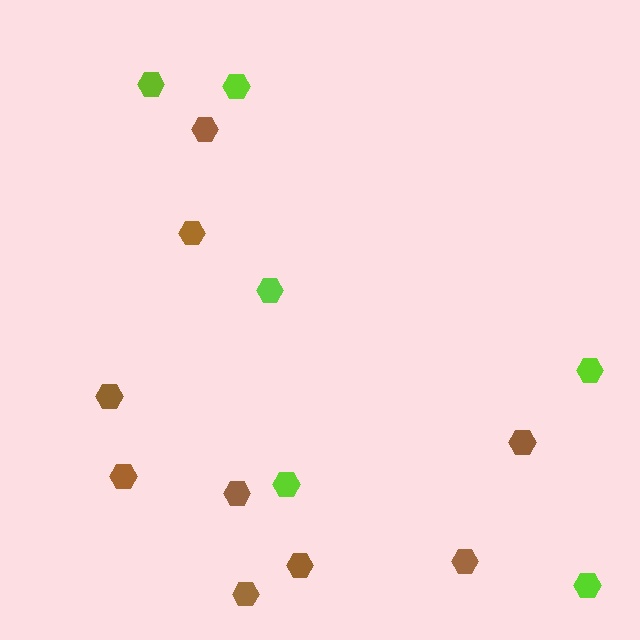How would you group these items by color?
There are 2 groups: one group of brown hexagons (9) and one group of lime hexagons (6).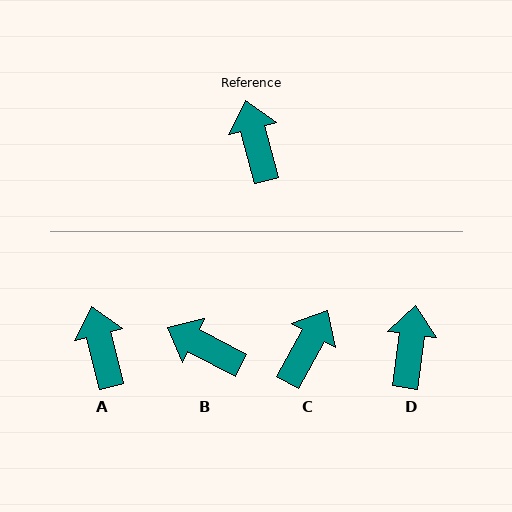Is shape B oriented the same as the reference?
No, it is off by about 48 degrees.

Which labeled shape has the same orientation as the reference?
A.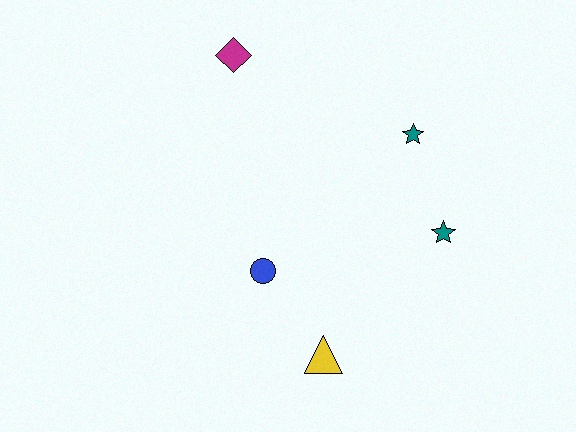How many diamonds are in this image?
There is 1 diamond.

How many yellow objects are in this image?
There is 1 yellow object.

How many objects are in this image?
There are 5 objects.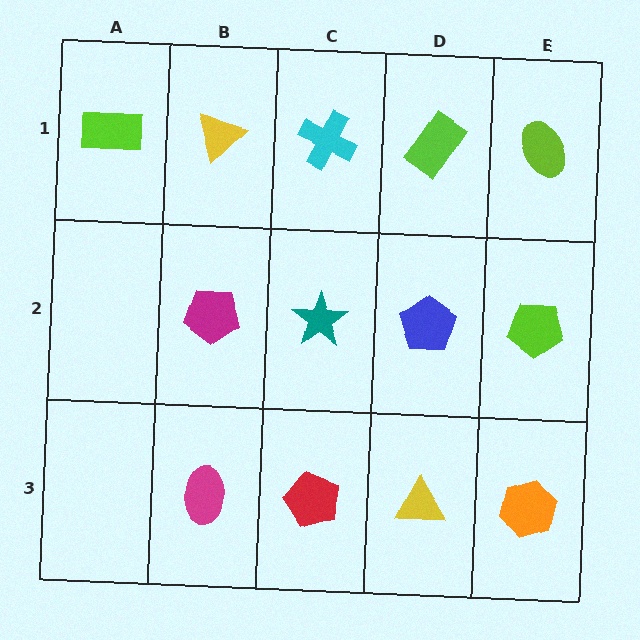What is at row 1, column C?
A cyan cross.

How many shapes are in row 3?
4 shapes.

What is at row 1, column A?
A lime rectangle.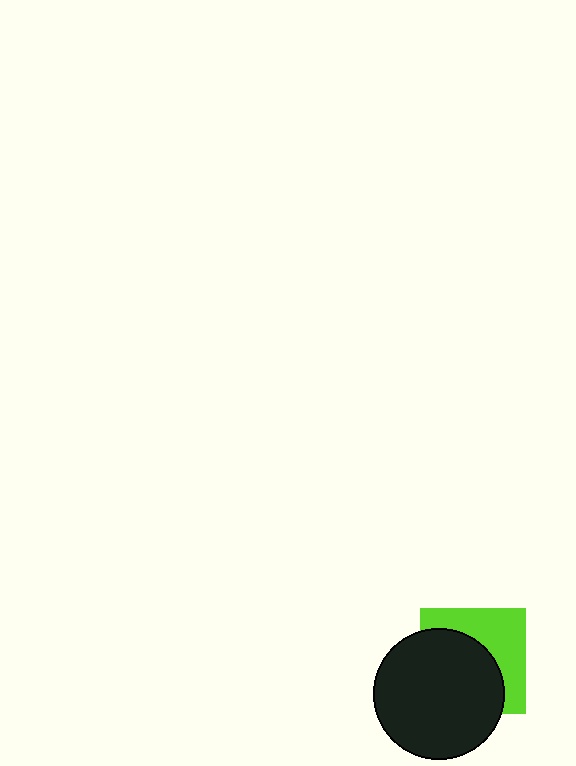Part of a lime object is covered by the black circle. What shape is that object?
It is a square.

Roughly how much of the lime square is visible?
A small part of it is visible (roughly 44%).